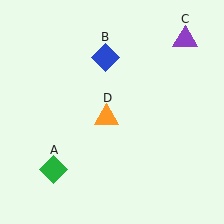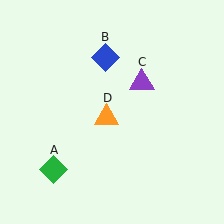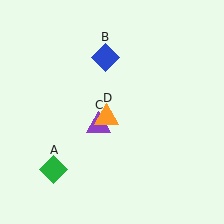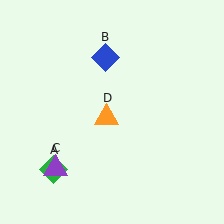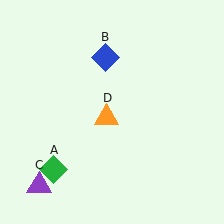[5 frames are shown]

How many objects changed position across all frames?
1 object changed position: purple triangle (object C).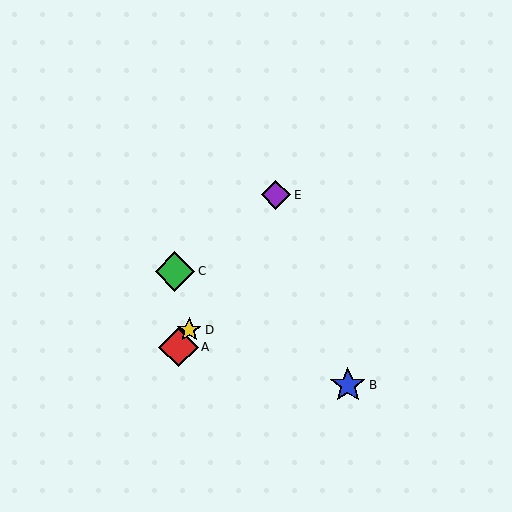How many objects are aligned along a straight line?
3 objects (A, D, E) are aligned along a straight line.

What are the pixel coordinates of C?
Object C is at (175, 271).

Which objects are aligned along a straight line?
Objects A, D, E are aligned along a straight line.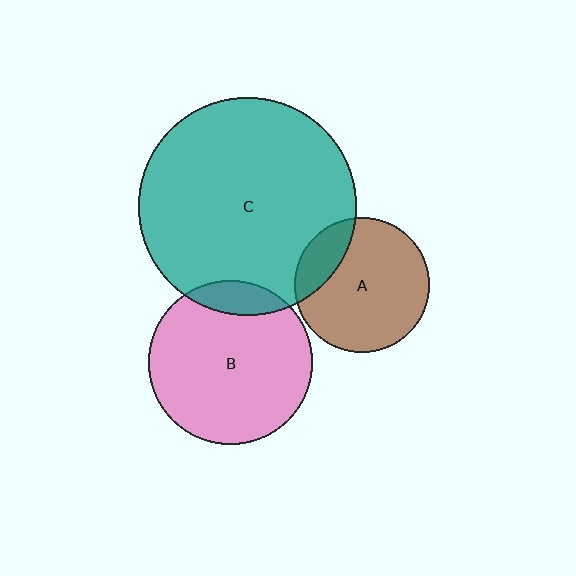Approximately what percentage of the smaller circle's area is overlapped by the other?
Approximately 10%.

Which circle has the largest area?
Circle C (teal).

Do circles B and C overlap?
Yes.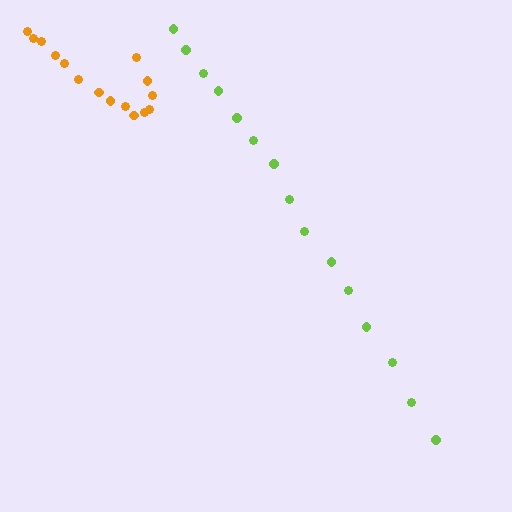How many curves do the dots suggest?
There are 2 distinct paths.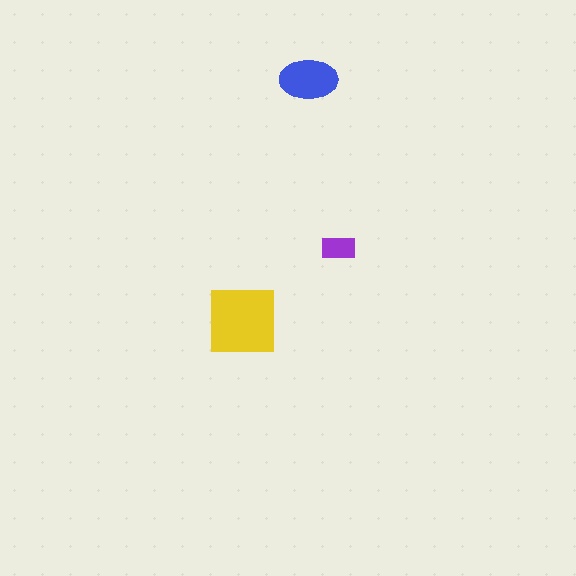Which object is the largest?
The yellow square.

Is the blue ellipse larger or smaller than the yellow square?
Smaller.